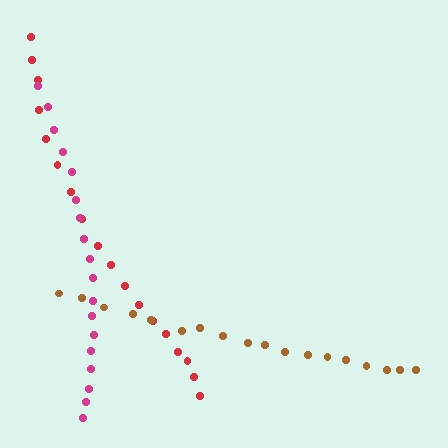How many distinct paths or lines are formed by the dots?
There are 3 distinct paths.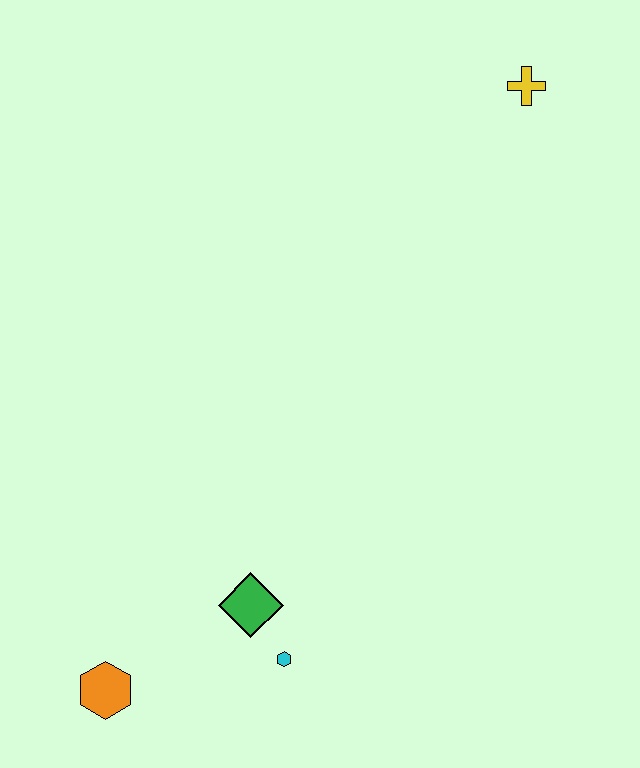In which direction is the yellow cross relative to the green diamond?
The yellow cross is above the green diamond.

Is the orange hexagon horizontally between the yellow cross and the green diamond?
No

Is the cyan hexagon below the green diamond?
Yes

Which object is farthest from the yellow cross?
The orange hexagon is farthest from the yellow cross.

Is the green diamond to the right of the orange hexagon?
Yes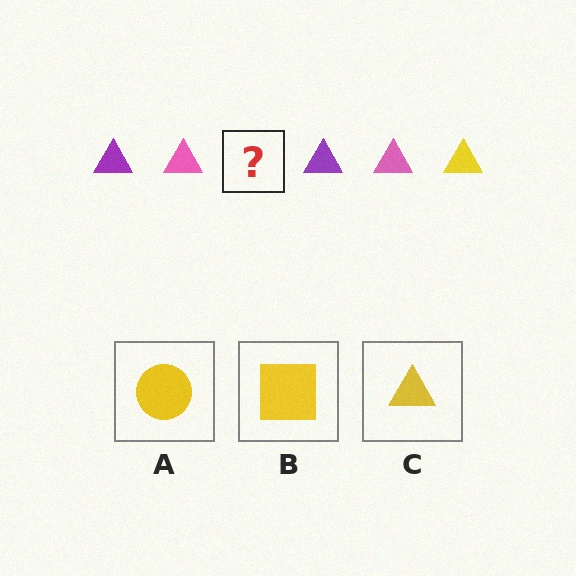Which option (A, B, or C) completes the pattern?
C.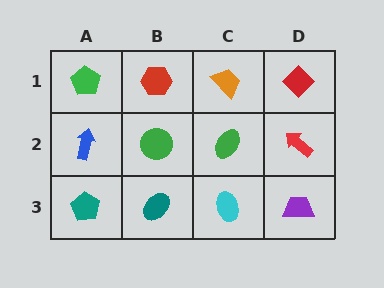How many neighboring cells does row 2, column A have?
3.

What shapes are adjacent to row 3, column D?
A red arrow (row 2, column D), a cyan ellipse (row 3, column C).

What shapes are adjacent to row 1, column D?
A red arrow (row 2, column D), an orange trapezoid (row 1, column C).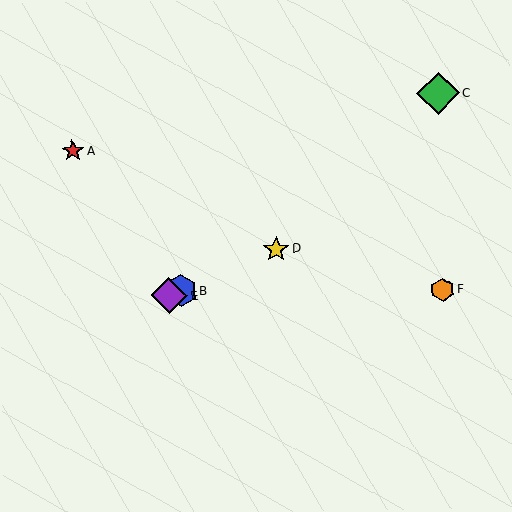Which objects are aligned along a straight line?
Objects B, D, E are aligned along a straight line.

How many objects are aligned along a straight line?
3 objects (B, D, E) are aligned along a straight line.